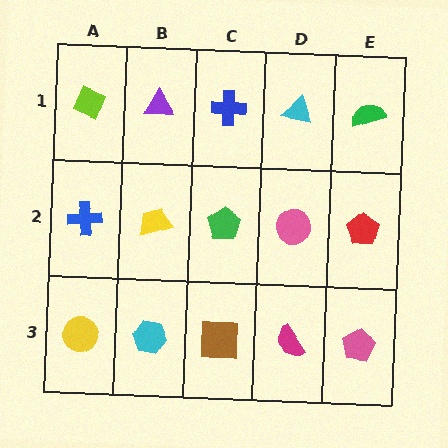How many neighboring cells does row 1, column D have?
3.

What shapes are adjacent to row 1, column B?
A yellow trapezoid (row 2, column B), a lime diamond (row 1, column A), a blue cross (row 1, column C).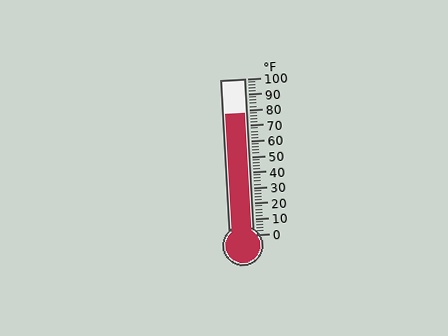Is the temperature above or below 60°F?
The temperature is above 60°F.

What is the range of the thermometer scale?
The thermometer scale ranges from 0°F to 100°F.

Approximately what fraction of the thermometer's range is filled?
The thermometer is filled to approximately 80% of its range.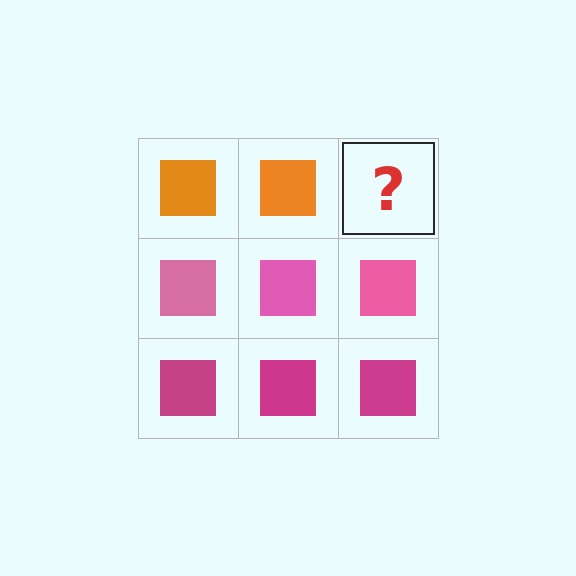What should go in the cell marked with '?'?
The missing cell should contain an orange square.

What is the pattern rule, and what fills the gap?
The rule is that each row has a consistent color. The gap should be filled with an orange square.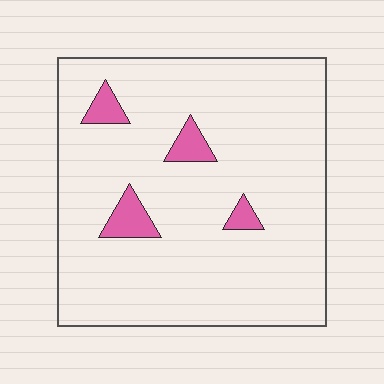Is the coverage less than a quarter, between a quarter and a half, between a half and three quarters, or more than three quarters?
Less than a quarter.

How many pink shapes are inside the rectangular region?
4.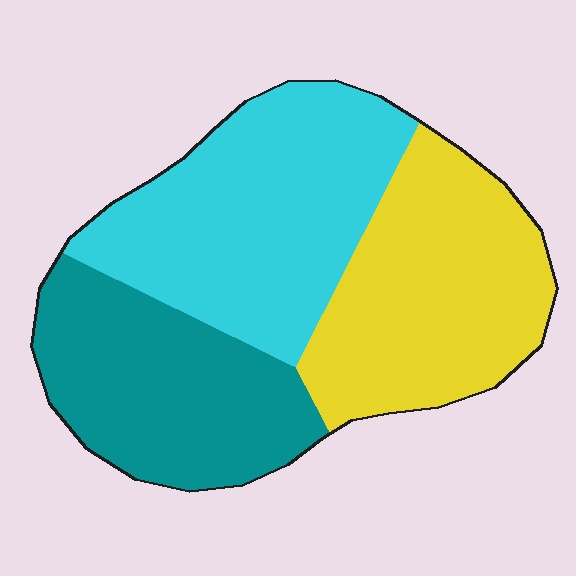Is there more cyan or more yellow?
Cyan.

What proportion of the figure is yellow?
Yellow covers around 35% of the figure.